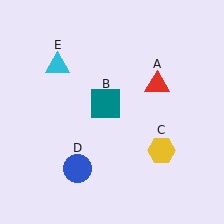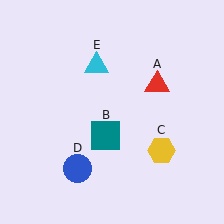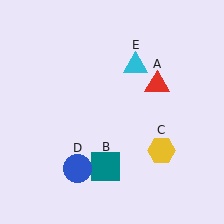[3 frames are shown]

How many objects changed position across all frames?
2 objects changed position: teal square (object B), cyan triangle (object E).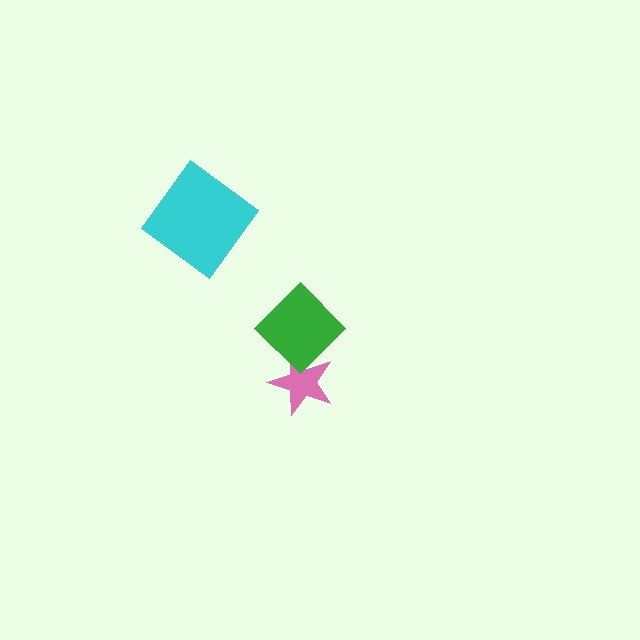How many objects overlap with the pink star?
1 object overlaps with the pink star.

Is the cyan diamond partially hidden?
No, no other shape covers it.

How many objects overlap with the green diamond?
1 object overlaps with the green diamond.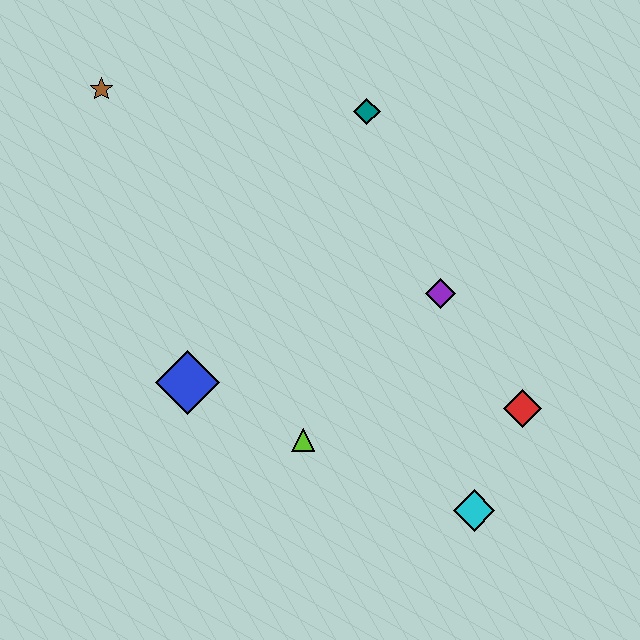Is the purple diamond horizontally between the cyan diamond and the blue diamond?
Yes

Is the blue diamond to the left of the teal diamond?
Yes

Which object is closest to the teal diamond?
The purple diamond is closest to the teal diamond.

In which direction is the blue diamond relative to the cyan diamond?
The blue diamond is to the left of the cyan diamond.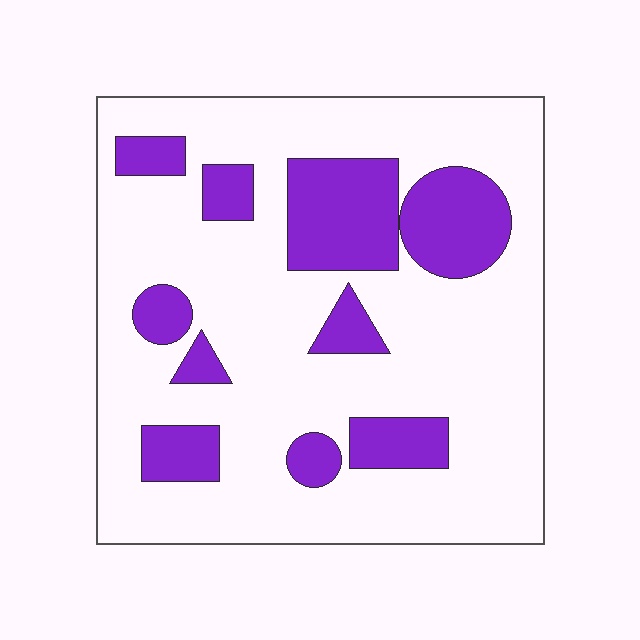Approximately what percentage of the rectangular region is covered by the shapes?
Approximately 25%.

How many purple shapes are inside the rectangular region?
10.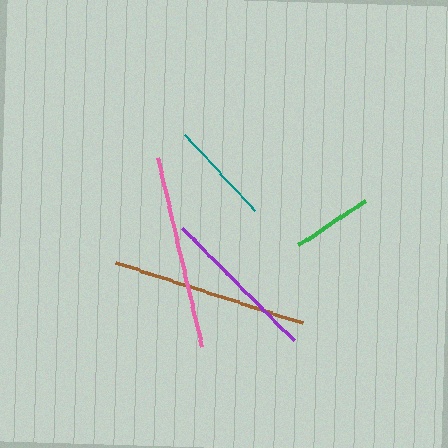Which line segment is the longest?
The brown line is the longest at approximately 197 pixels.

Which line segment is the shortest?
The green line is the shortest at approximately 79 pixels.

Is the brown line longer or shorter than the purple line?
The brown line is longer than the purple line.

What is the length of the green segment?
The green segment is approximately 79 pixels long.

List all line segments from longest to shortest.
From longest to shortest: brown, pink, purple, teal, green.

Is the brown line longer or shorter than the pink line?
The brown line is longer than the pink line.